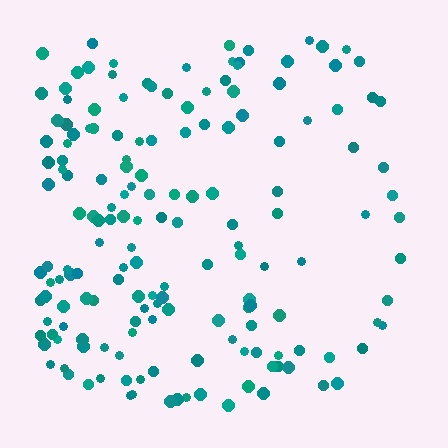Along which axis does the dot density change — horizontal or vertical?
Horizontal.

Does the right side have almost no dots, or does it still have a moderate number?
Still a moderate number, just noticeably fewer than the left.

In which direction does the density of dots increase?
From right to left, with the left side densest.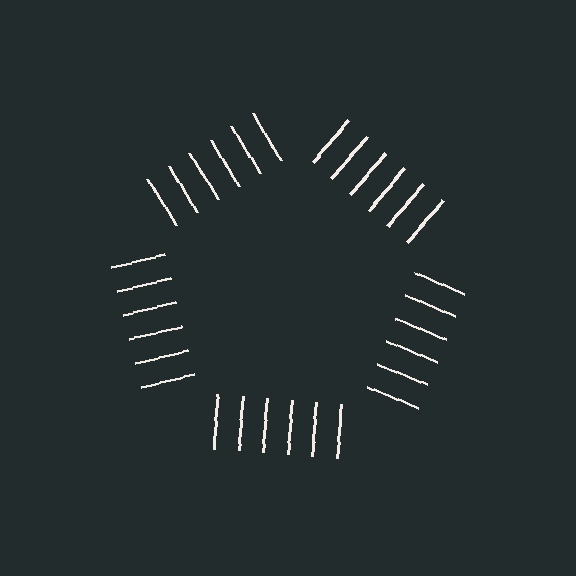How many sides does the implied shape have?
5 sides — the line-ends trace a pentagon.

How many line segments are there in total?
30 — 6 along each of the 5 edges.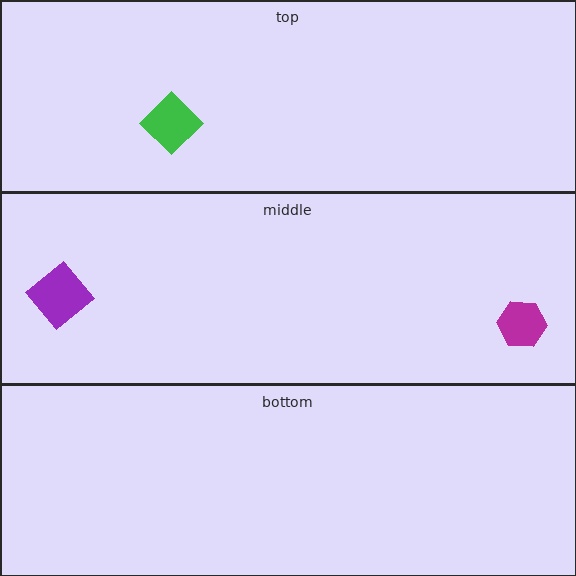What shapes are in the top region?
The green diamond.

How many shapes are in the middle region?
2.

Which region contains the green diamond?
The top region.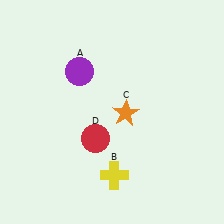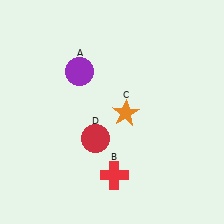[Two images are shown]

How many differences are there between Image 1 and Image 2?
There is 1 difference between the two images.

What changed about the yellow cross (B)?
In Image 1, B is yellow. In Image 2, it changed to red.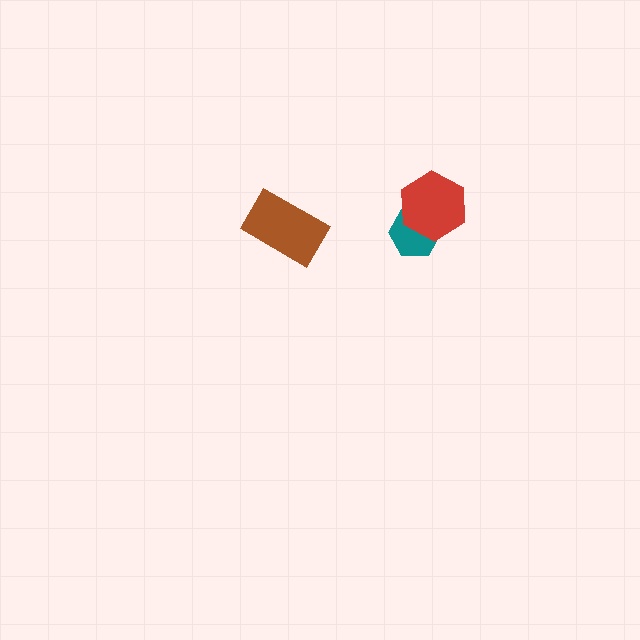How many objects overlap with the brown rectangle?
0 objects overlap with the brown rectangle.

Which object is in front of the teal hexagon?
The red hexagon is in front of the teal hexagon.